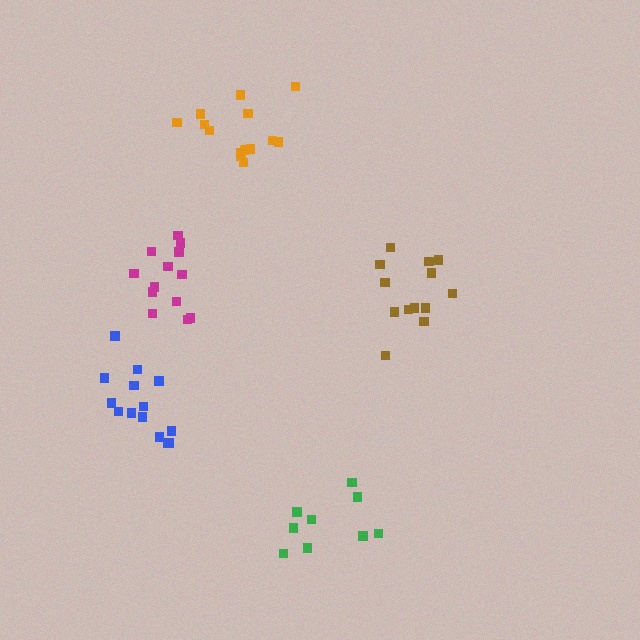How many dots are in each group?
Group 1: 13 dots, Group 2: 13 dots, Group 3: 14 dots, Group 4: 9 dots, Group 5: 14 dots (63 total).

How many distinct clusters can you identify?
There are 5 distinct clusters.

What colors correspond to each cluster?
The clusters are colored: magenta, brown, blue, green, orange.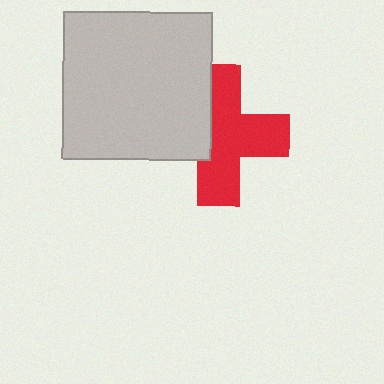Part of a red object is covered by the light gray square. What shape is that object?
It is a cross.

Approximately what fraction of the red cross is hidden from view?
Roughly 34% of the red cross is hidden behind the light gray square.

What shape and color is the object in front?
The object in front is a light gray square.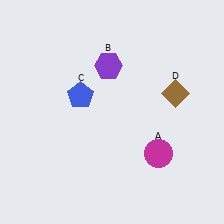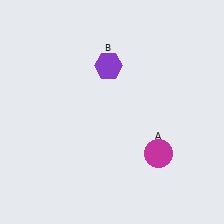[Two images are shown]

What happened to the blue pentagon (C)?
The blue pentagon (C) was removed in Image 2. It was in the top-left area of Image 1.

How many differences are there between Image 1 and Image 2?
There are 2 differences between the two images.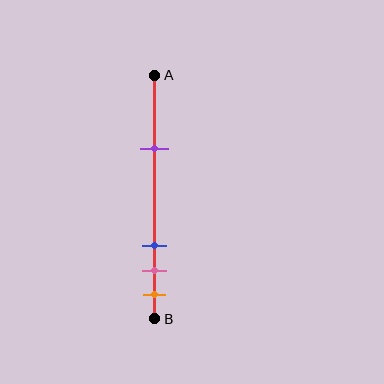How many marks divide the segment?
There are 4 marks dividing the segment.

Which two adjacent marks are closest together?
The pink and orange marks are the closest adjacent pair.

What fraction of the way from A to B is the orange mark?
The orange mark is approximately 90% (0.9) of the way from A to B.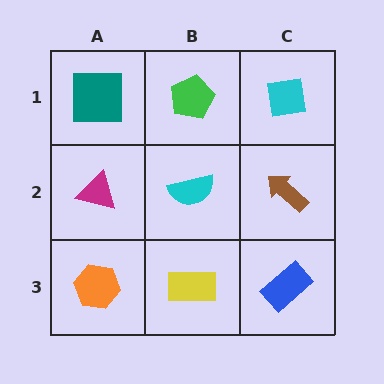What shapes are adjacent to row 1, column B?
A cyan semicircle (row 2, column B), a teal square (row 1, column A), a cyan square (row 1, column C).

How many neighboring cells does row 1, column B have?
3.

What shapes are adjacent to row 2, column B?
A green pentagon (row 1, column B), a yellow rectangle (row 3, column B), a magenta triangle (row 2, column A), a brown arrow (row 2, column C).